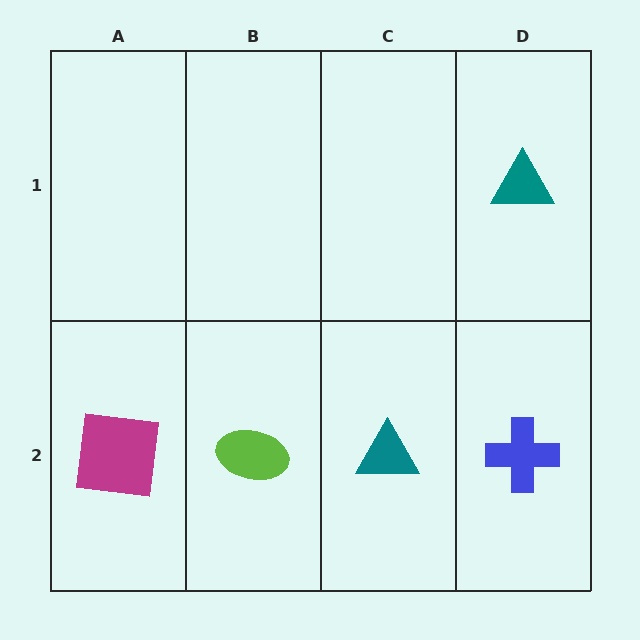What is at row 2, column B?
A lime ellipse.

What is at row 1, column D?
A teal triangle.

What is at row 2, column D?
A blue cross.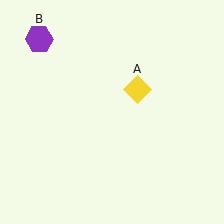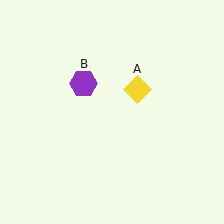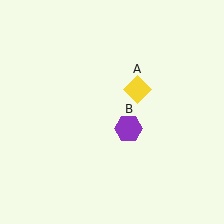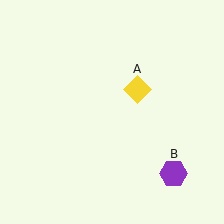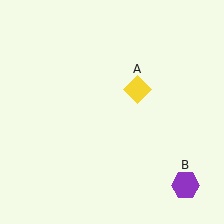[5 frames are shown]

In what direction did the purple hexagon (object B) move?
The purple hexagon (object B) moved down and to the right.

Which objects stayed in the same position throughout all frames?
Yellow diamond (object A) remained stationary.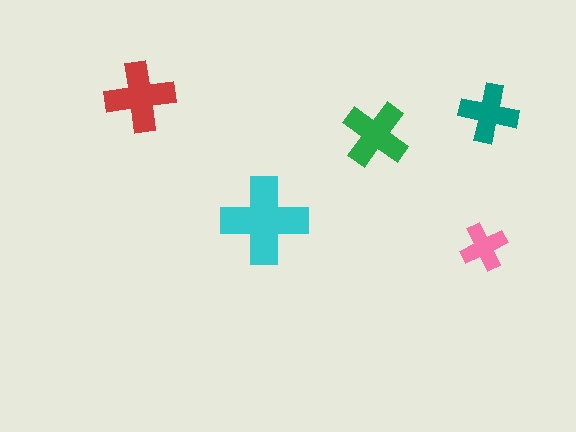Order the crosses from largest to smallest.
the cyan one, the red one, the green one, the teal one, the pink one.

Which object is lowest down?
The pink cross is bottommost.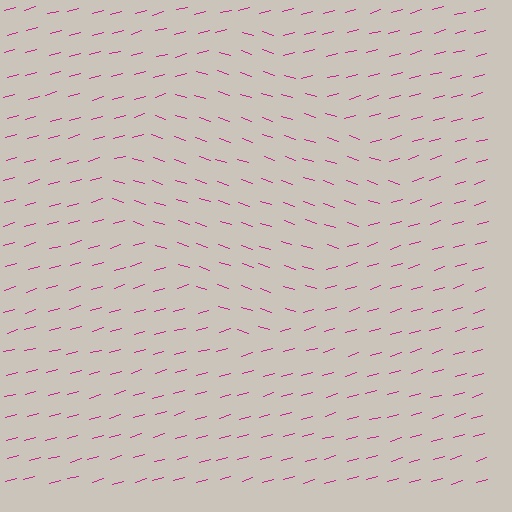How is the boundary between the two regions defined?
The boundary is defined purely by a change in line orientation (approximately 35 degrees difference). All lines are the same color and thickness.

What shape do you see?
I see a diamond.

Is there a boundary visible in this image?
Yes, there is a texture boundary formed by a change in line orientation.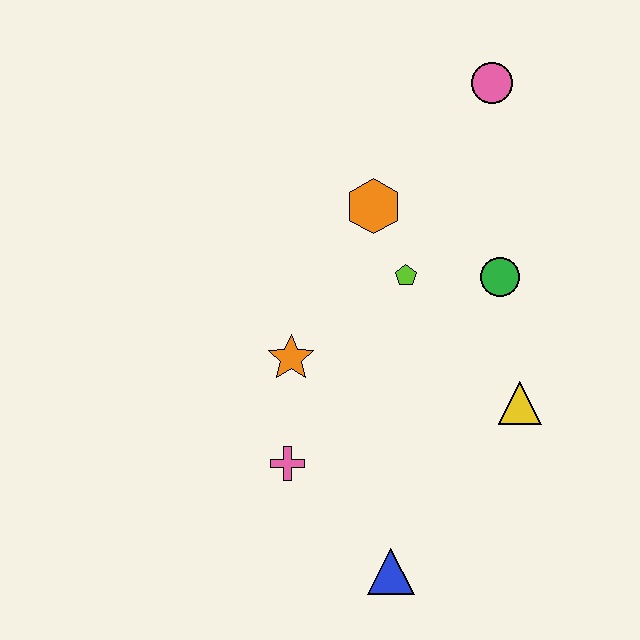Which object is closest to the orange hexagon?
The lime pentagon is closest to the orange hexagon.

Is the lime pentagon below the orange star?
No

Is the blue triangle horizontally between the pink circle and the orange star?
Yes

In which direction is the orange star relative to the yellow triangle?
The orange star is to the left of the yellow triangle.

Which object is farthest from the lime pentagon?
The blue triangle is farthest from the lime pentagon.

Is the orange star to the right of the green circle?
No